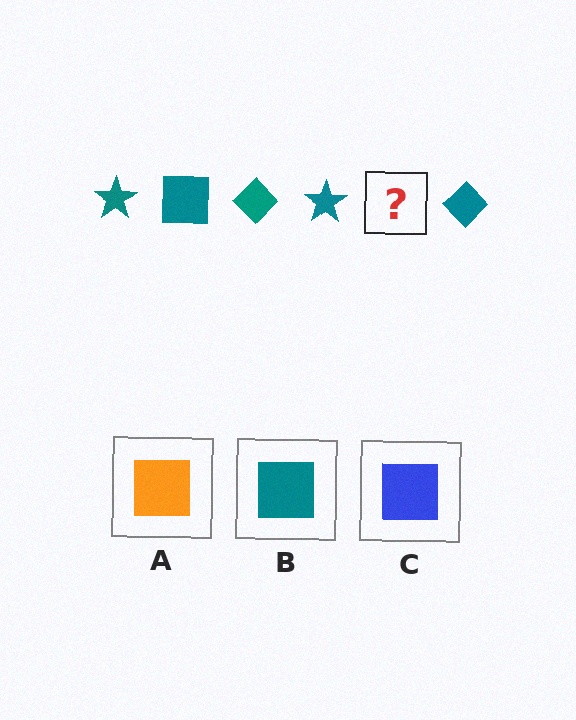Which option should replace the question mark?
Option B.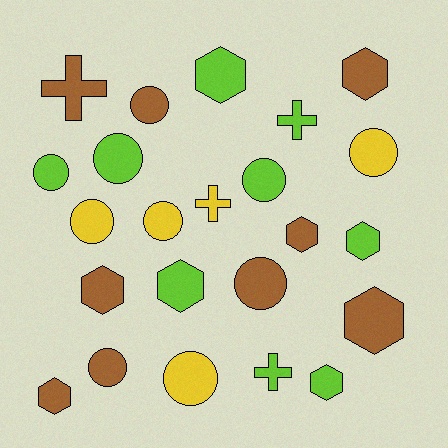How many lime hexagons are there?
There are 4 lime hexagons.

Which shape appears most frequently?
Circle, with 10 objects.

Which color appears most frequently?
Lime, with 9 objects.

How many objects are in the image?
There are 23 objects.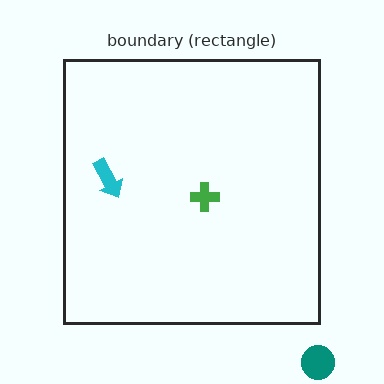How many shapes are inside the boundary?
2 inside, 1 outside.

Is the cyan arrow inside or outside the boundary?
Inside.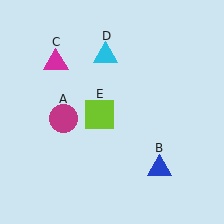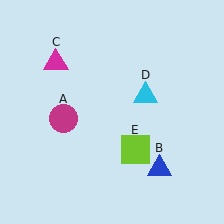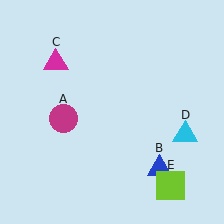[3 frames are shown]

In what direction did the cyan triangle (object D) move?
The cyan triangle (object D) moved down and to the right.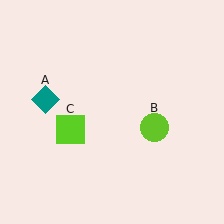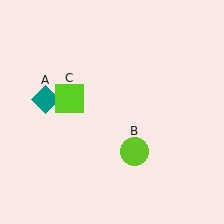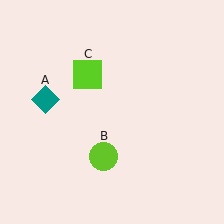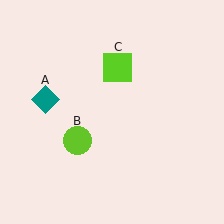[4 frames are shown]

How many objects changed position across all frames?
2 objects changed position: lime circle (object B), lime square (object C).